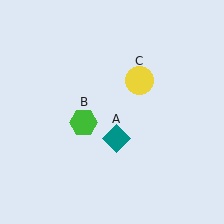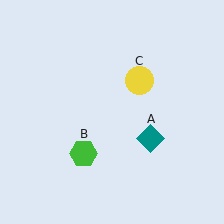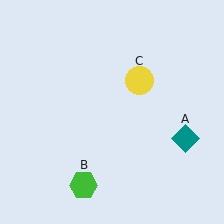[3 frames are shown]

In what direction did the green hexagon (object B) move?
The green hexagon (object B) moved down.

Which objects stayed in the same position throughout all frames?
Yellow circle (object C) remained stationary.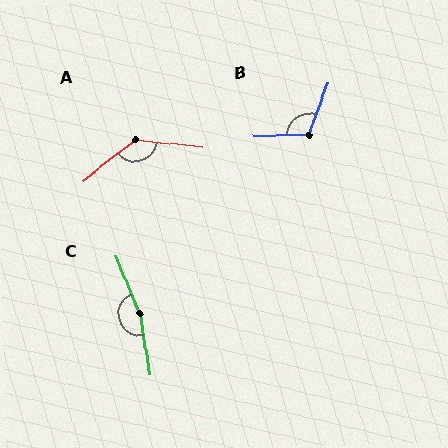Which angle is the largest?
C, at approximately 167 degrees.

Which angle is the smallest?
B, at approximately 112 degrees.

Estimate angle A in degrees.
Approximately 136 degrees.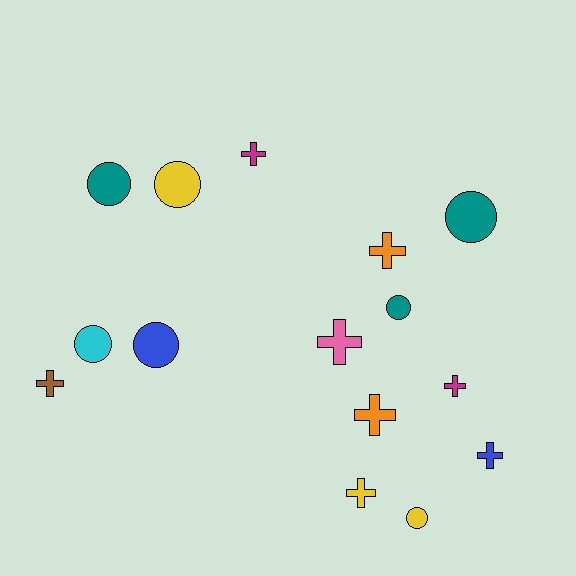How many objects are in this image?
There are 15 objects.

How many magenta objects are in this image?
There are 2 magenta objects.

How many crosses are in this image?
There are 8 crosses.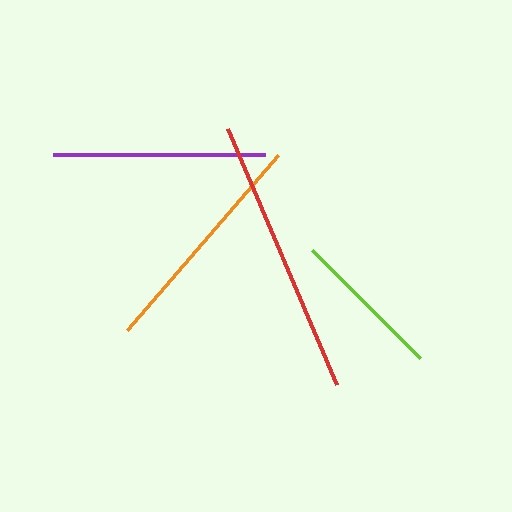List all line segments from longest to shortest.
From longest to shortest: red, orange, purple, lime.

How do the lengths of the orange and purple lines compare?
The orange and purple lines are approximately the same length.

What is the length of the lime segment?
The lime segment is approximately 153 pixels long.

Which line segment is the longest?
The red line is the longest at approximately 279 pixels.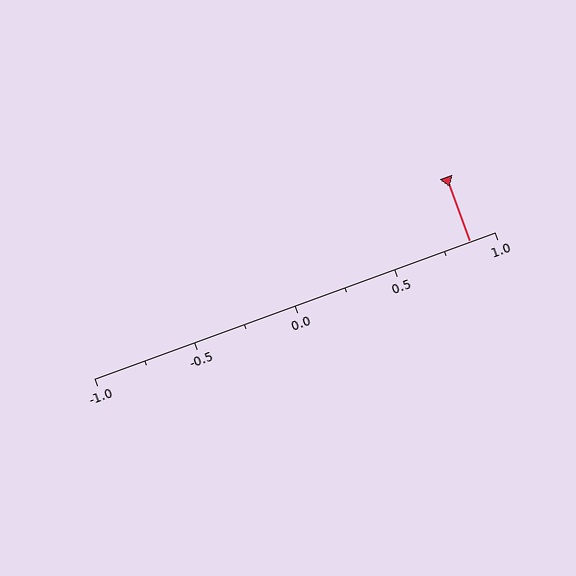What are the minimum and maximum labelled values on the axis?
The axis runs from -1.0 to 1.0.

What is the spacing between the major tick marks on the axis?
The major ticks are spaced 0.5 apart.